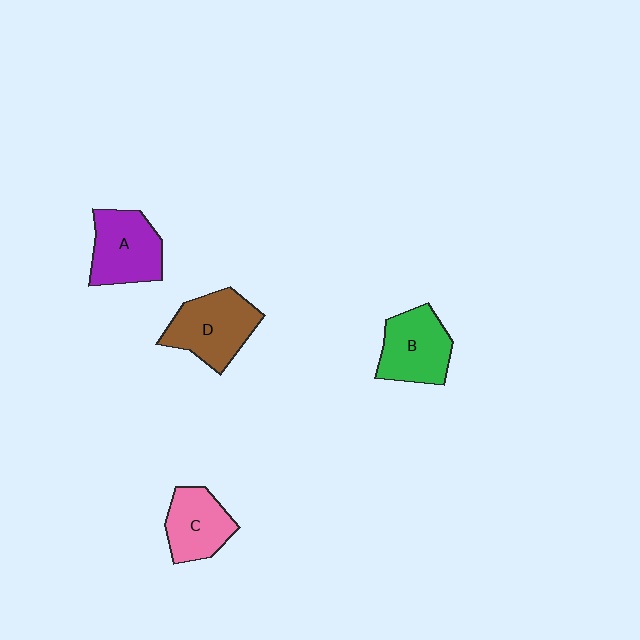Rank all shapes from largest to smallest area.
From largest to smallest: D (brown), A (purple), B (green), C (pink).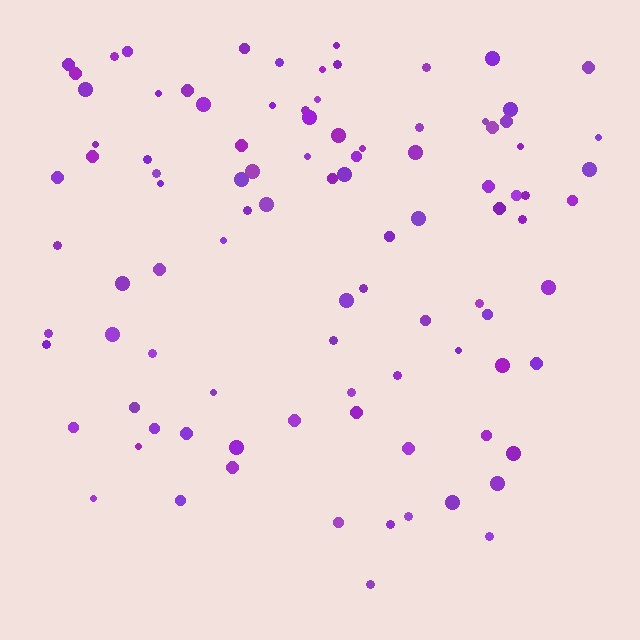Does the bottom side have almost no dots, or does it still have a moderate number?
Still a moderate number, just noticeably fewer than the top.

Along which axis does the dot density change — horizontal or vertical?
Vertical.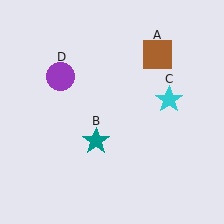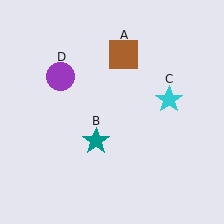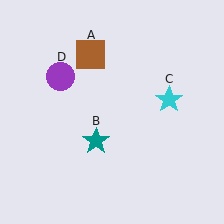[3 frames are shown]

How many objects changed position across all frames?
1 object changed position: brown square (object A).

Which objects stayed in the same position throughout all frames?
Teal star (object B) and cyan star (object C) and purple circle (object D) remained stationary.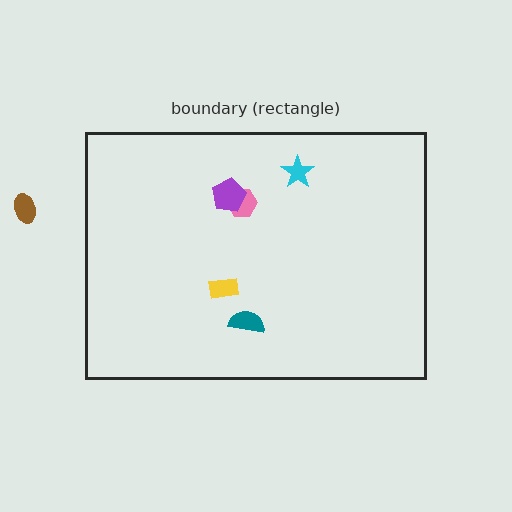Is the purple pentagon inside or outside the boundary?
Inside.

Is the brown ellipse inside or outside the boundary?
Outside.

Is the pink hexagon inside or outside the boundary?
Inside.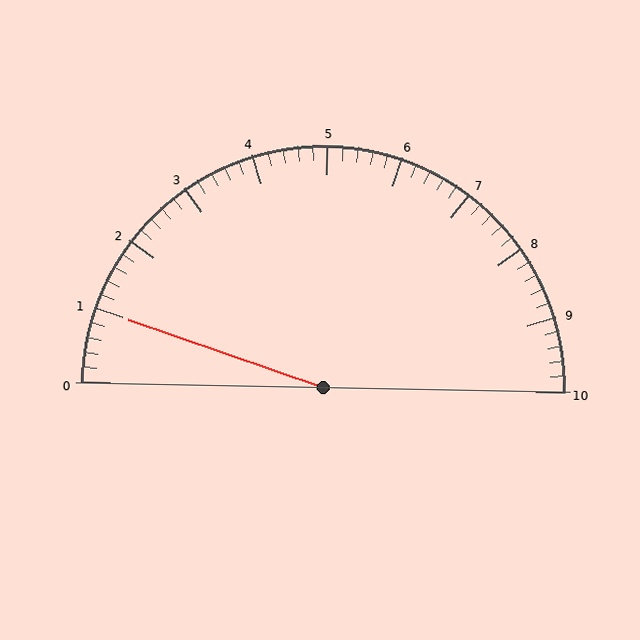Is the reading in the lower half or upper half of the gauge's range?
The reading is in the lower half of the range (0 to 10).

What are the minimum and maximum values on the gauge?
The gauge ranges from 0 to 10.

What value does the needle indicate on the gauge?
The needle indicates approximately 1.0.